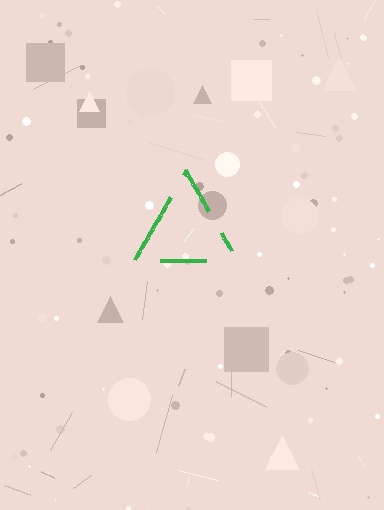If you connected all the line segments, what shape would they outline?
They would outline a triangle.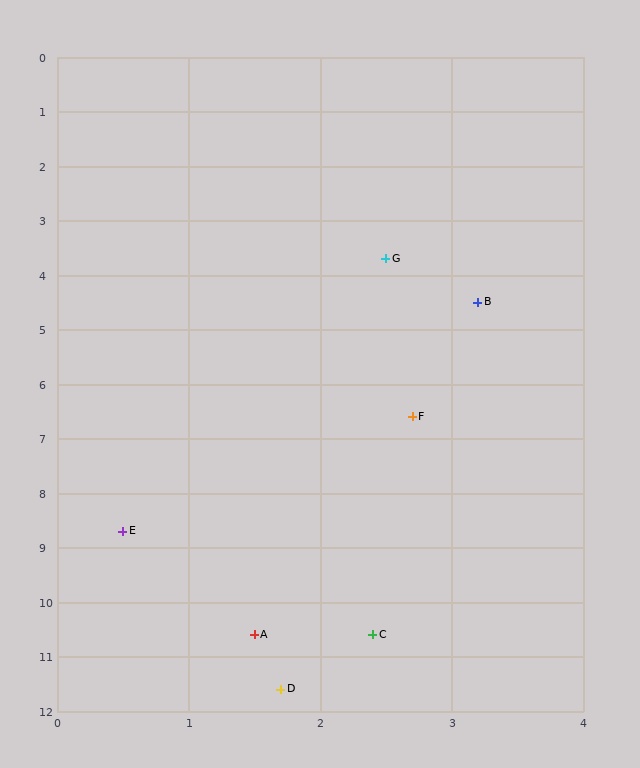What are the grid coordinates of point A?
Point A is at approximately (1.5, 10.6).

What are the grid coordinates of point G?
Point G is at approximately (2.5, 3.7).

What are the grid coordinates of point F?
Point F is at approximately (2.7, 6.6).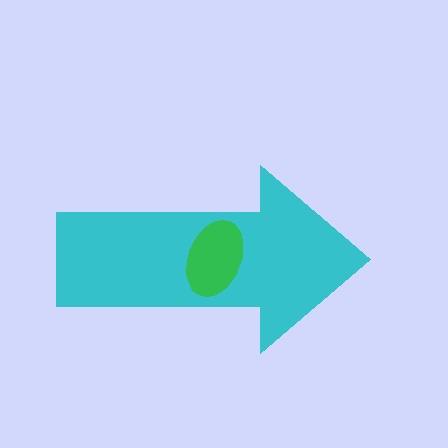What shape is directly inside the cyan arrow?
The green ellipse.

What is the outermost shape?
The cyan arrow.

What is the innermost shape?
The green ellipse.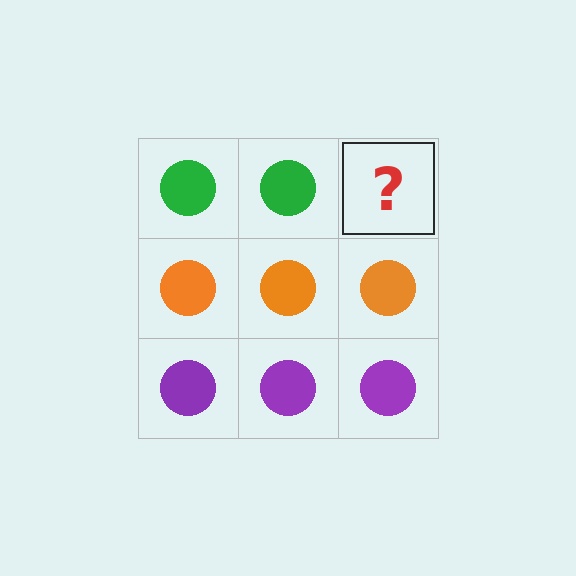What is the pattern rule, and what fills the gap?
The rule is that each row has a consistent color. The gap should be filled with a green circle.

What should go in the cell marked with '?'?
The missing cell should contain a green circle.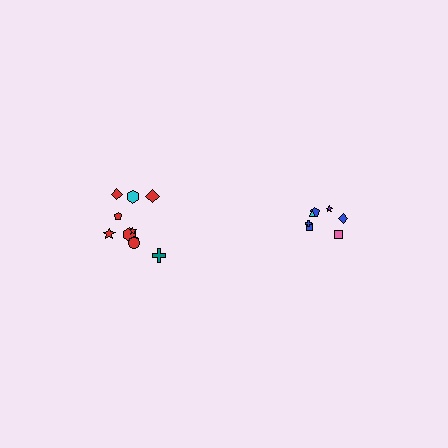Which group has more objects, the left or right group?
The left group.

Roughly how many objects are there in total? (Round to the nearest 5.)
Roughly 15 objects in total.